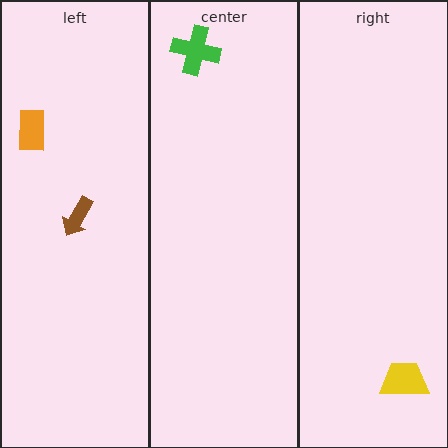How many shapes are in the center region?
1.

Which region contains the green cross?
The center region.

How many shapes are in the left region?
2.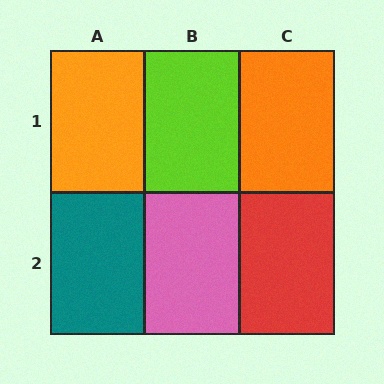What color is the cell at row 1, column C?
Orange.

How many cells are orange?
2 cells are orange.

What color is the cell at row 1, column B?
Lime.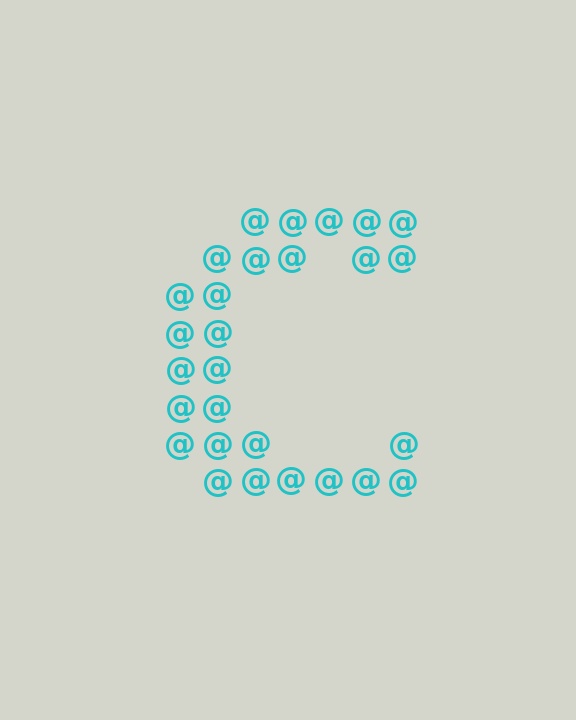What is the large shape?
The large shape is the letter C.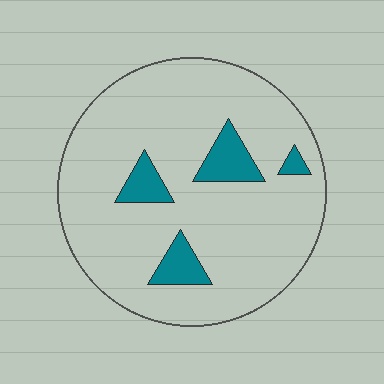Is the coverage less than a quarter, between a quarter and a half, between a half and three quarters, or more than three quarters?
Less than a quarter.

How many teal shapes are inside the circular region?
4.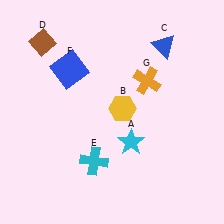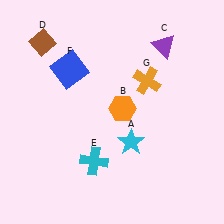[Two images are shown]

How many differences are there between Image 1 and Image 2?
There are 2 differences between the two images.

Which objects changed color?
B changed from yellow to orange. C changed from blue to purple.